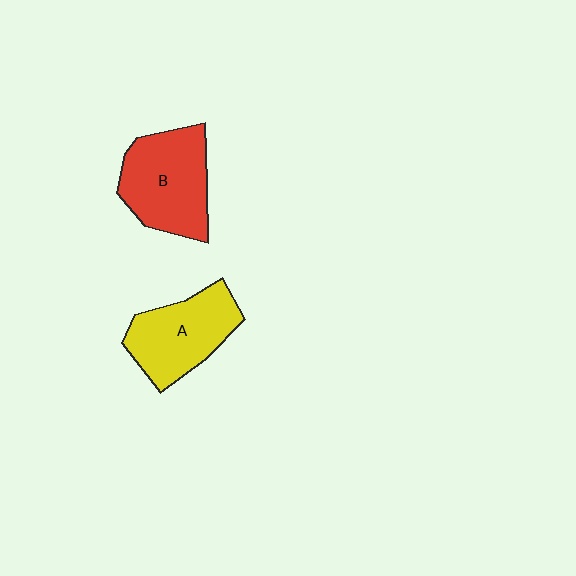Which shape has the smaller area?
Shape A (yellow).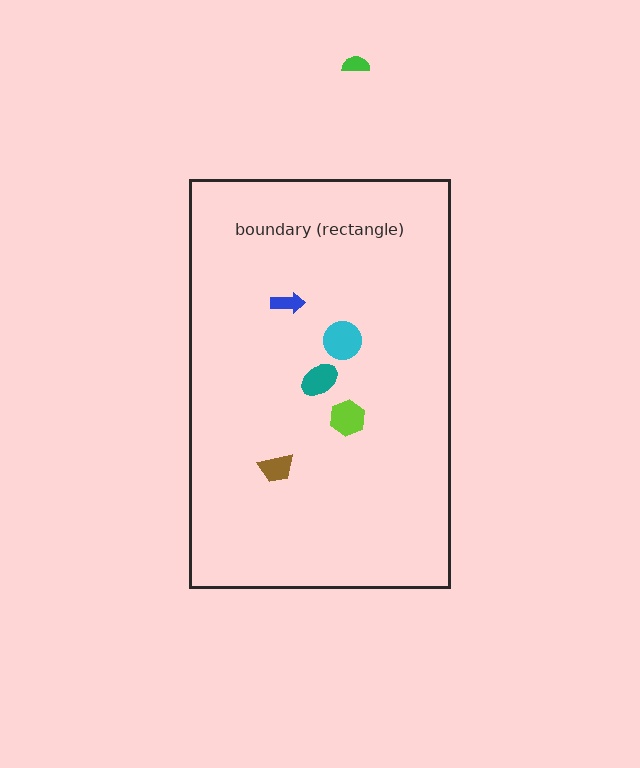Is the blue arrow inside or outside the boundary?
Inside.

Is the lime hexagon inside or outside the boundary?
Inside.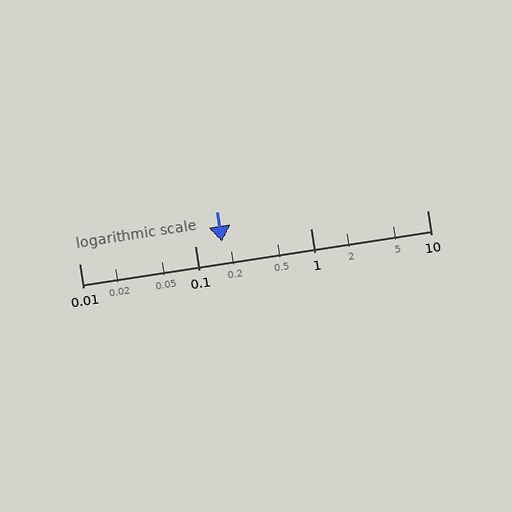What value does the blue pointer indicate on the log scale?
The pointer indicates approximately 0.17.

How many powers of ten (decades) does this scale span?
The scale spans 3 decades, from 0.01 to 10.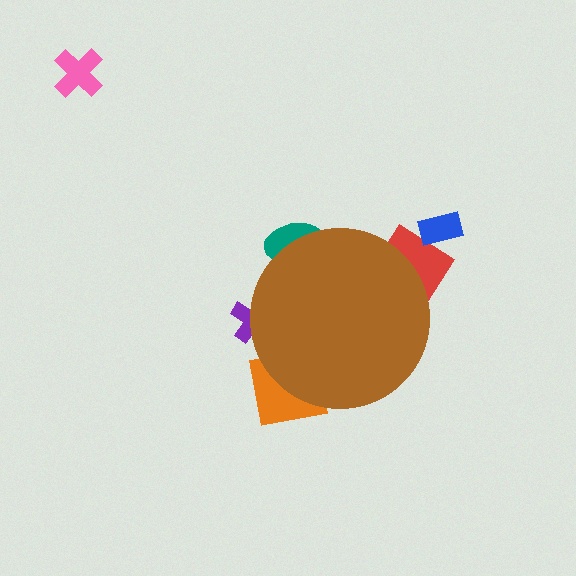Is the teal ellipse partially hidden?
Yes, the teal ellipse is partially hidden behind the brown circle.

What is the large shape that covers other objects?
A brown circle.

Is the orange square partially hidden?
Yes, the orange square is partially hidden behind the brown circle.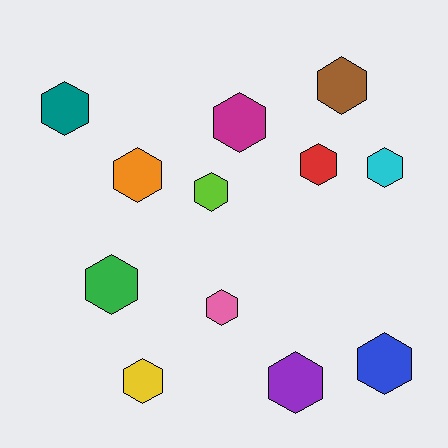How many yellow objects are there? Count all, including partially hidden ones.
There is 1 yellow object.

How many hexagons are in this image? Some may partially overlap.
There are 12 hexagons.